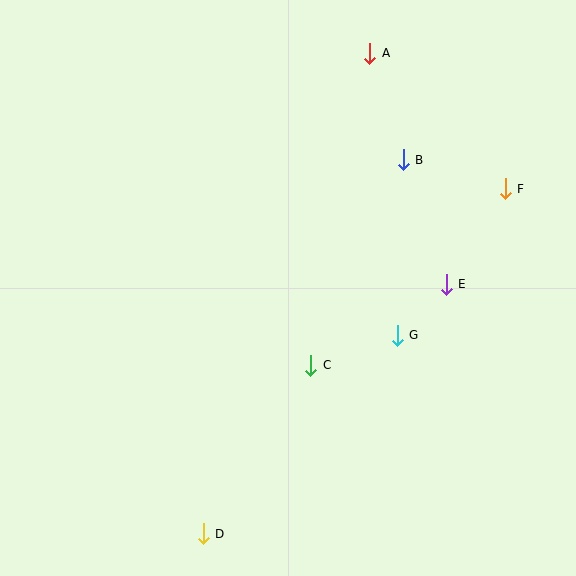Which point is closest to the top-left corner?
Point A is closest to the top-left corner.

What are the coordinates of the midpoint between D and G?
The midpoint between D and G is at (300, 435).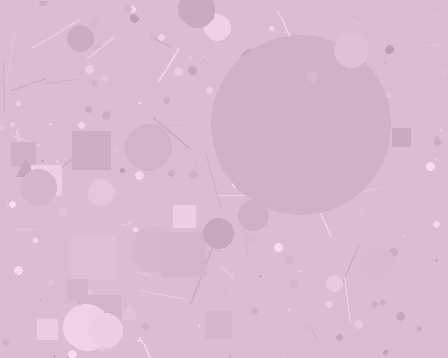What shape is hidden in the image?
A circle is hidden in the image.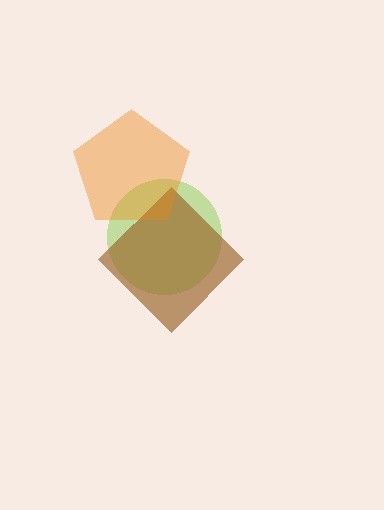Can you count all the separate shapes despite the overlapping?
Yes, there are 3 separate shapes.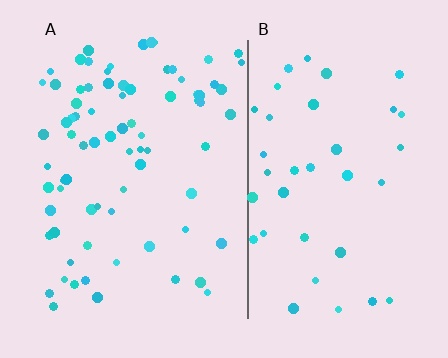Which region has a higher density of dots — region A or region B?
A (the left).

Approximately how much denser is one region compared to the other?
Approximately 2.1× — region A over region B.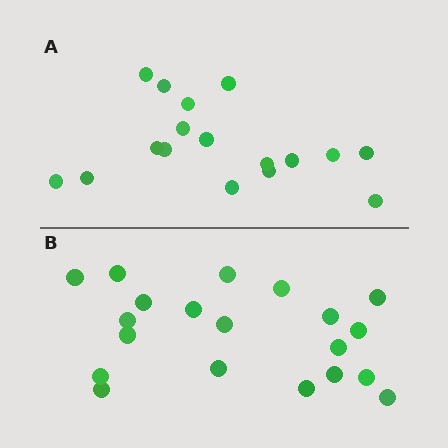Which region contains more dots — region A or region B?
Region B (the bottom region) has more dots.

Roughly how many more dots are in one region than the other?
Region B has just a few more — roughly 2 or 3 more dots than region A.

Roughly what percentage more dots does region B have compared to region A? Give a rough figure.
About 20% more.